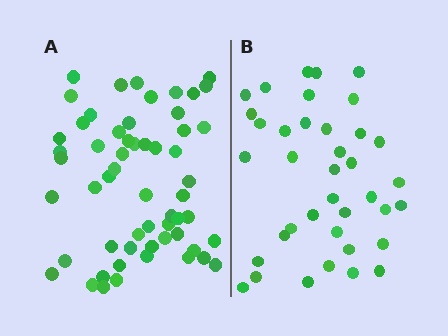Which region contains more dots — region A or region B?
Region A (the left region) has more dots.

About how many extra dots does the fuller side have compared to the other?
Region A has approximately 20 more dots than region B.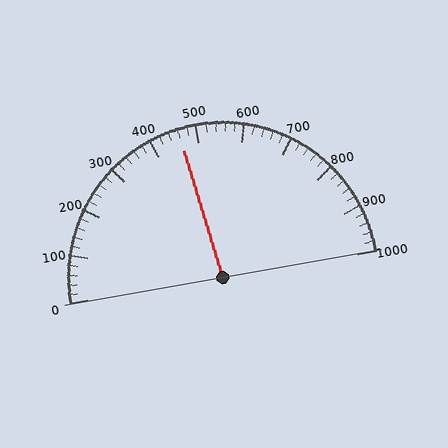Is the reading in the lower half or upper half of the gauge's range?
The reading is in the lower half of the range (0 to 1000).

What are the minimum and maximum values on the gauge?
The gauge ranges from 0 to 1000.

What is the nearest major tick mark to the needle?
The nearest major tick mark is 500.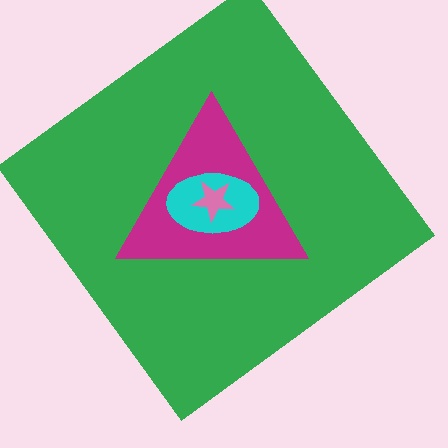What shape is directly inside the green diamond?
The magenta triangle.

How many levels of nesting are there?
4.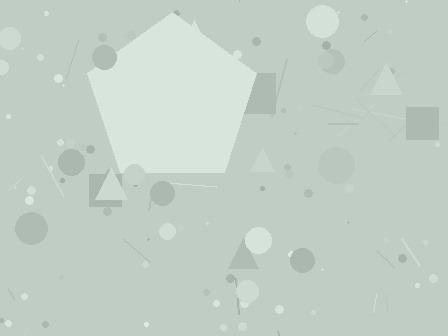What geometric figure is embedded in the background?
A pentagon is embedded in the background.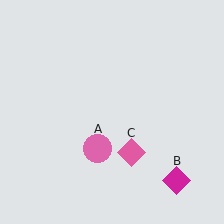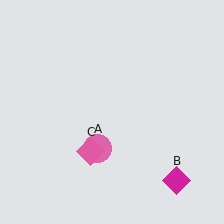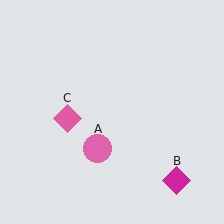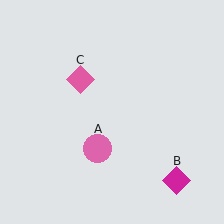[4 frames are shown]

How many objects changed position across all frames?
1 object changed position: pink diamond (object C).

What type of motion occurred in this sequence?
The pink diamond (object C) rotated clockwise around the center of the scene.